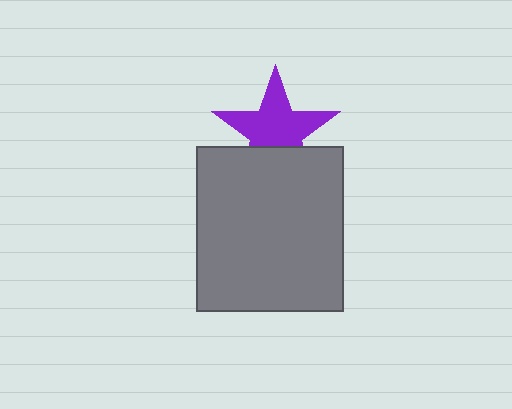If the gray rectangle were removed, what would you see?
You would see the complete purple star.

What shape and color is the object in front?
The object in front is a gray rectangle.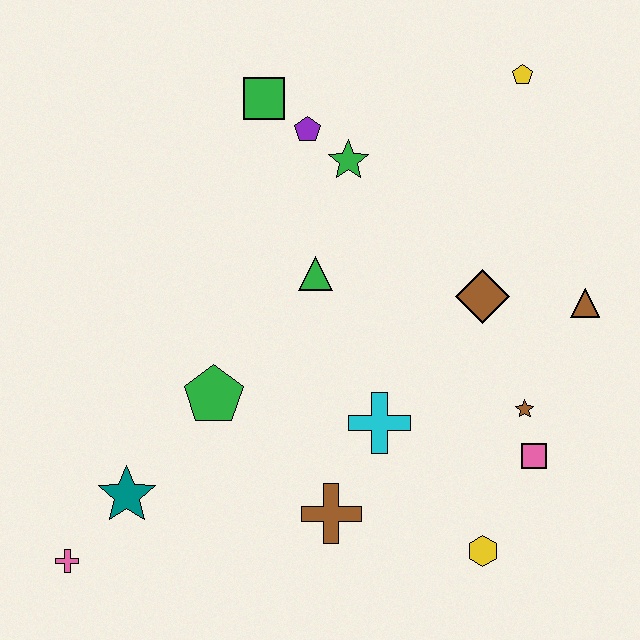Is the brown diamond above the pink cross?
Yes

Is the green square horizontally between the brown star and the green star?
No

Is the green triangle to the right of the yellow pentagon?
No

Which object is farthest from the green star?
The pink cross is farthest from the green star.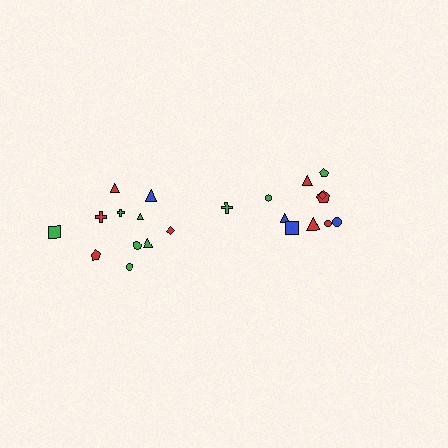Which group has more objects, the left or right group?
The left group.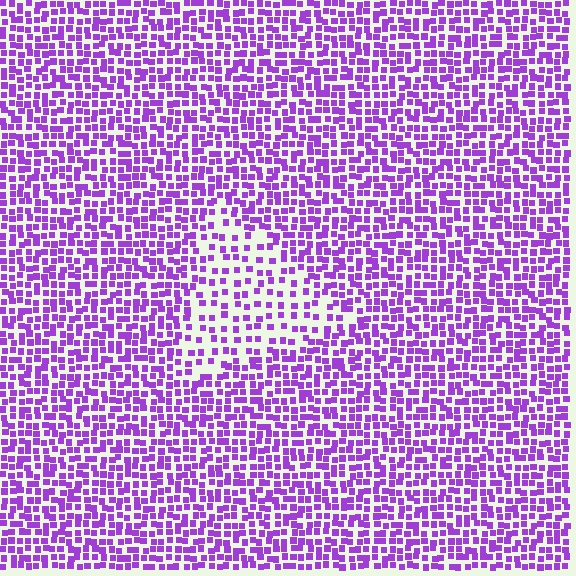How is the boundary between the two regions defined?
The boundary is defined by a change in element density (approximately 1.9x ratio). All elements are the same color, size, and shape.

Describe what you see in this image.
The image contains small purple elements arranged at two different densities. A triangle-shaped region is visible where the elements are less densely packed than the surrounding area.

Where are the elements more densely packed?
The elements are more densely packed outside the triangle boundary.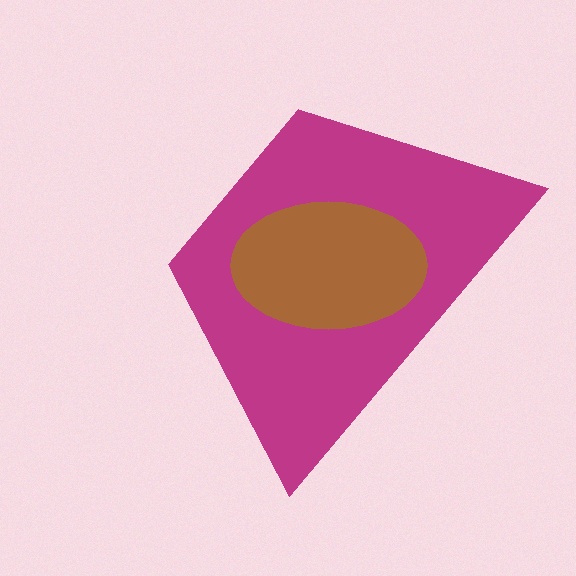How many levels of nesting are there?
2.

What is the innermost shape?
The brown ellipse.